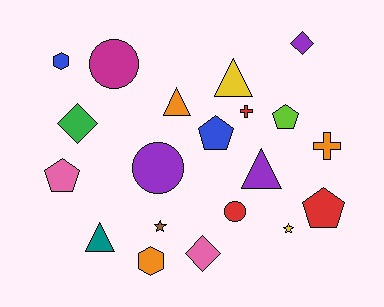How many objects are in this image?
There are 20 objects.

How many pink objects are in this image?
There are 2 pink objects.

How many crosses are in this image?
There are 2 crosses.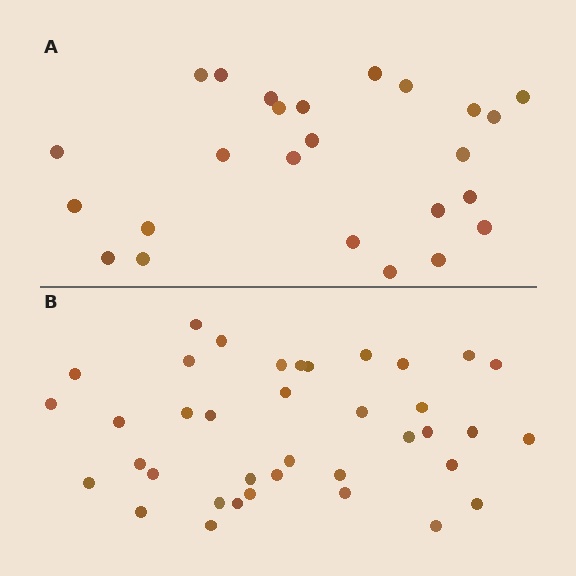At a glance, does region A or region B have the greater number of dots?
Region B (the bottom region) has more dots.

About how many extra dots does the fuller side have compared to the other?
Region B has approximately 15 more dots than region A.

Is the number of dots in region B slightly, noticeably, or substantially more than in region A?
Region B has substantially more. The ratio is roughly 1.5 to 1.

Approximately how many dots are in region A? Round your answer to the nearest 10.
About 20 dots. (The exact count is 25, which rounds to 20.)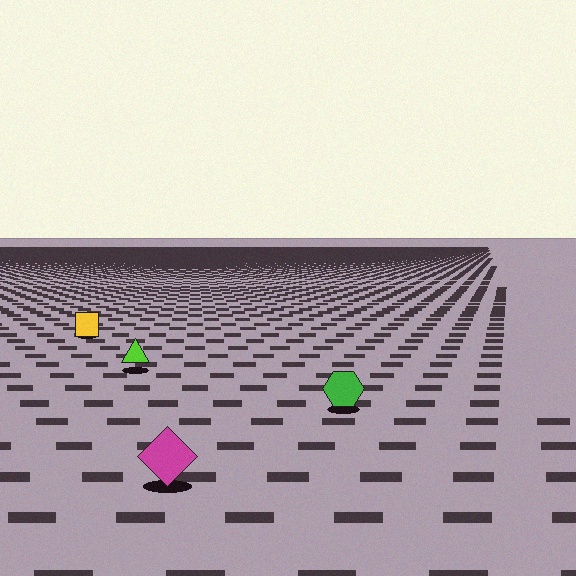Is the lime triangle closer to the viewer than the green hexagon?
No. The green hexagon is closer — you can tell from the texture gradient: the ground texture is coarser near it.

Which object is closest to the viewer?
The magenta diamond is closest. The texture marks near it are larger and more spread out.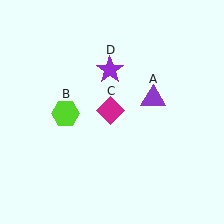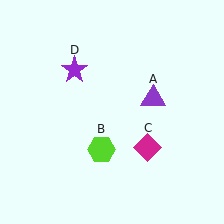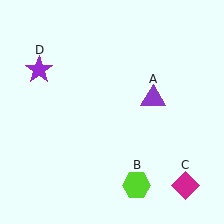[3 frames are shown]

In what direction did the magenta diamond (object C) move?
The magenta diamond (object C) moved down and to the right.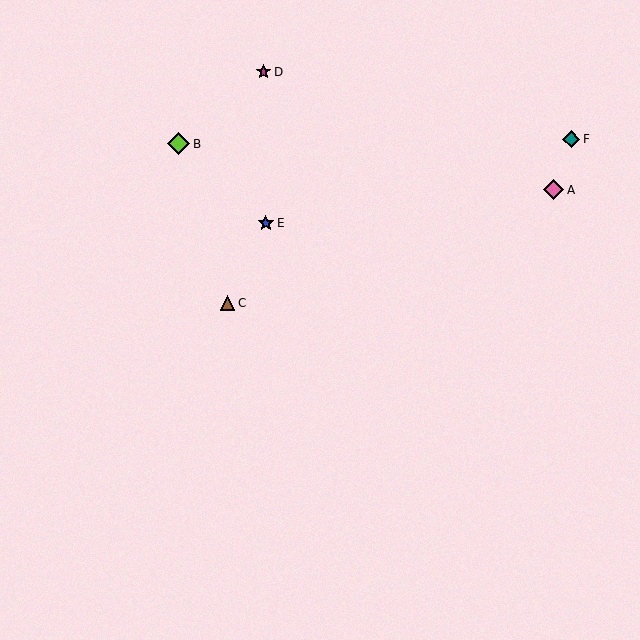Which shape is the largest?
The lime diamond (labeled B) is the largest.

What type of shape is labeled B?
Shape B is a lime diamond.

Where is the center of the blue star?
The center of the blue star is at (266, 223).